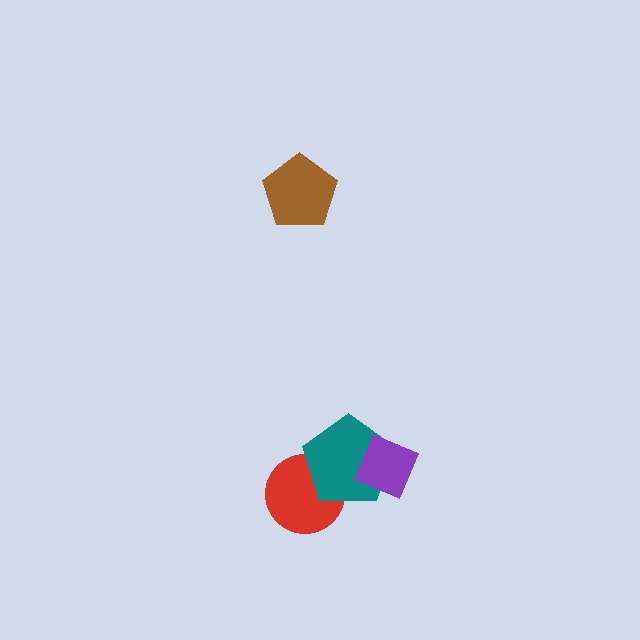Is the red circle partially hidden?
Yes, it is partially covered by another shape.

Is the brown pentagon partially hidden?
No, no other shape covers it.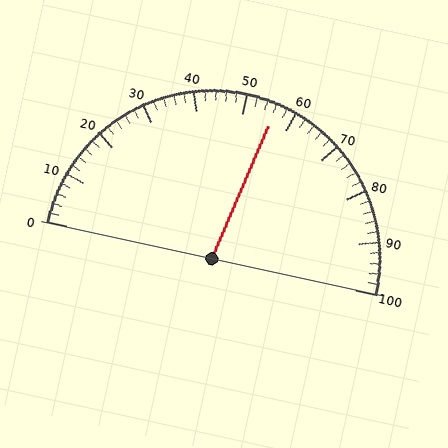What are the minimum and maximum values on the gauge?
The gauge ranges from 0 to 100.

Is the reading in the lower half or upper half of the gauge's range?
The reading is in the upper half of the range (0 to 100).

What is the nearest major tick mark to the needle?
The nearest major tick mark is 60.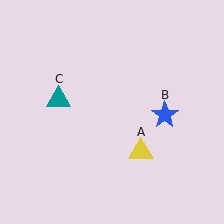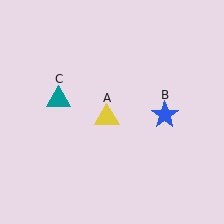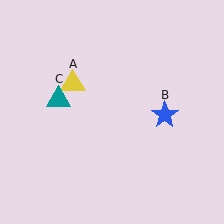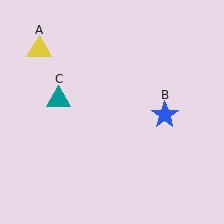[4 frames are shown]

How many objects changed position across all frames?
1 object changed position: yellow triangle (object A).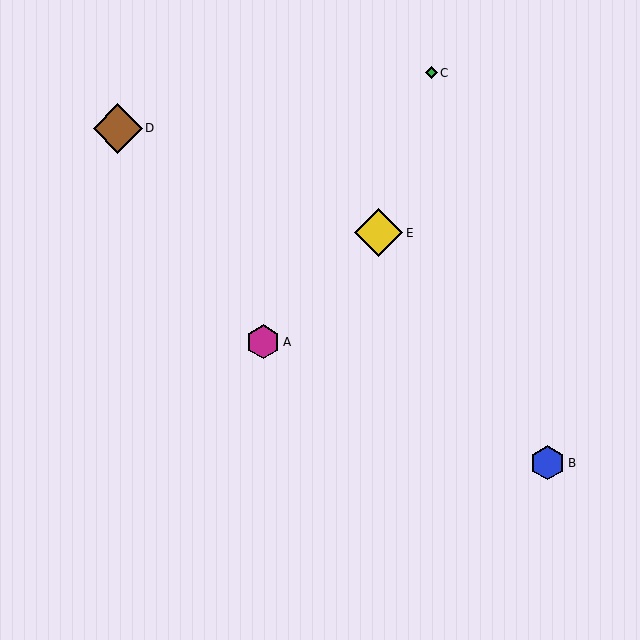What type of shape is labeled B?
Shape B is a blue hexagon.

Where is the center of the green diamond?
The center of the green diamond is at (431, 73).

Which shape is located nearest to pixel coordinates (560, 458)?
The blue hexagon (labeled B) at (548, 463) is nearest to that location.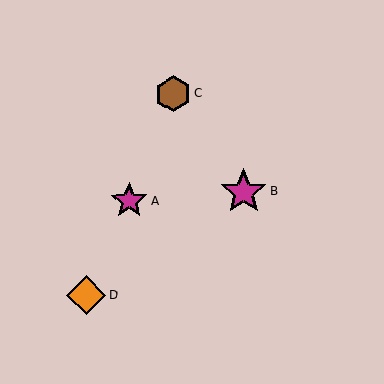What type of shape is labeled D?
Shape D is an orange diamond.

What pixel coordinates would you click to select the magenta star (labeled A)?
Click at (129, 201) to select the magenta star A.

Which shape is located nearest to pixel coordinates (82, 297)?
The orange diamond (labeled D) at (86, 295) is nearest to that location.